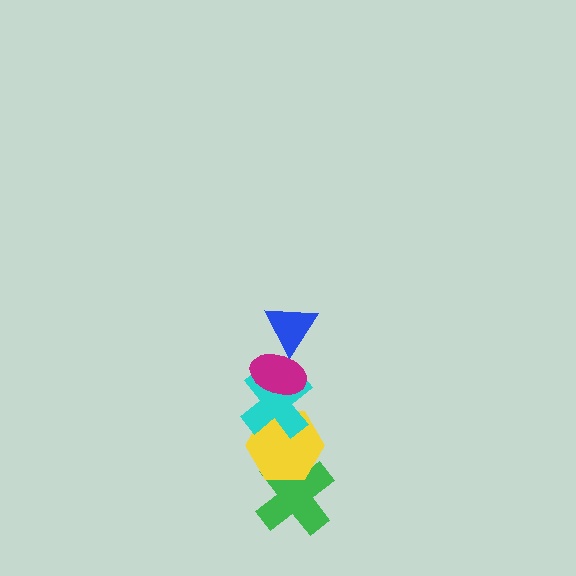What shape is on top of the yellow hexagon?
The cyan cross is on top of the yellow hexagon.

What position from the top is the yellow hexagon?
The yellow hexagon is 4th from the top.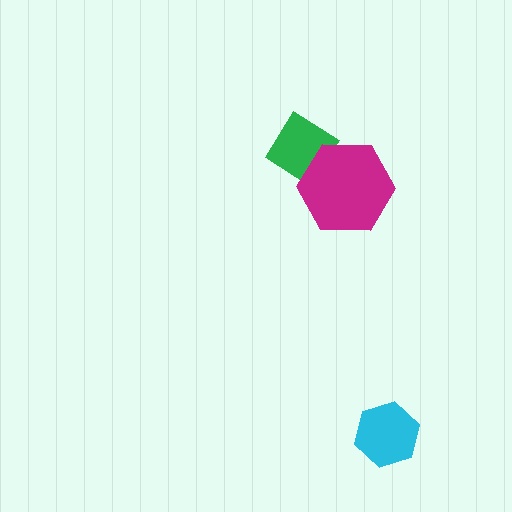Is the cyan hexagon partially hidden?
No, no other shape covers it.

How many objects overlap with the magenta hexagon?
1 object overlaps with the magenta hexagon.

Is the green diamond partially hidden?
Yes, it is partially covered by another shape.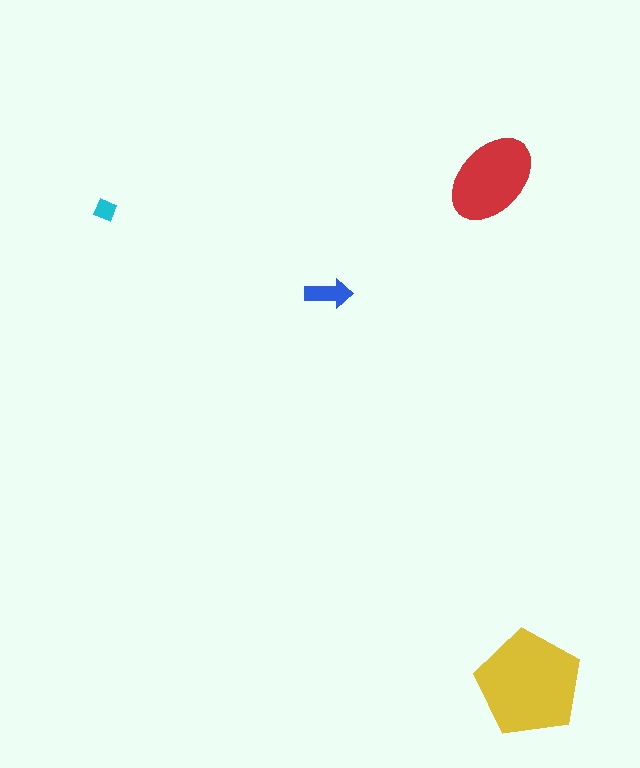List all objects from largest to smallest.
The yellow pentagon, the red ellipse, the blue arrow, the cyan diamond.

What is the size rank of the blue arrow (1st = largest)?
3rd.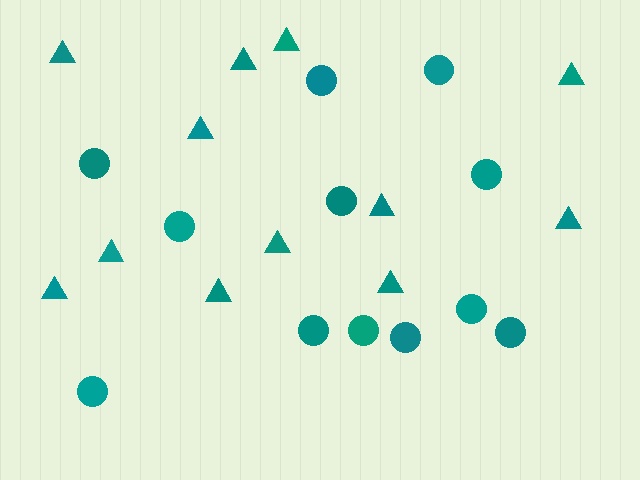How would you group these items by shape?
There are 2 groups: one group of circles (12) and one group of triangles (12).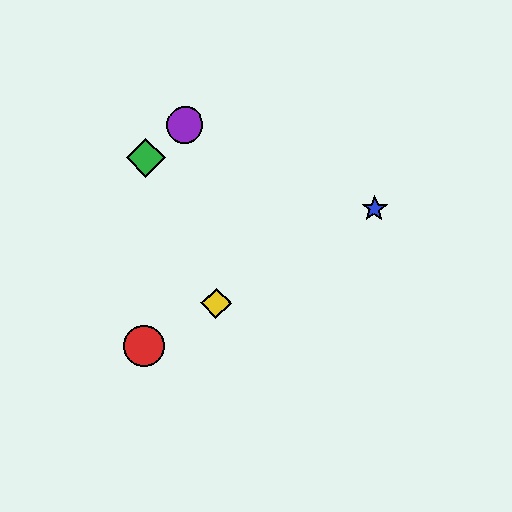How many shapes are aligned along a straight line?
3 shapes (the red circle, the blue star, the yellow diamond) are aligned along a straight line.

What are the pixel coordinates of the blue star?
The blue star is at (374, 209).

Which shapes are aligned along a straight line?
The red circle, the blue star, the yellow diamond are aligned along a straight line.